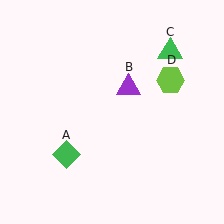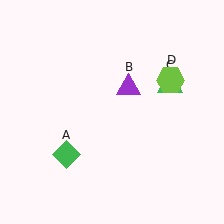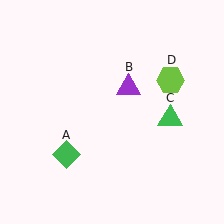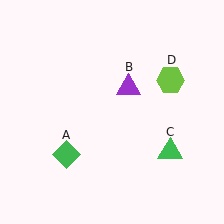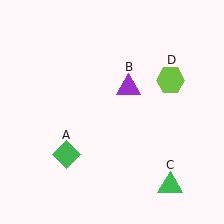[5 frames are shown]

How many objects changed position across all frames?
1 object changed position: green triangle (object C).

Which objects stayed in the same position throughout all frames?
Green diamond (object A) and purple triangle (object B) and lime hexagon (object D) remained stationary.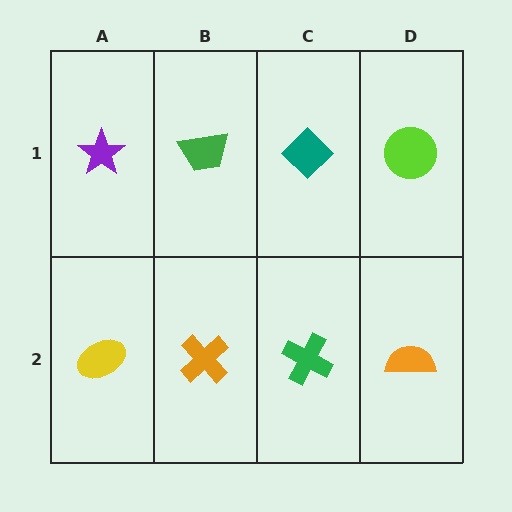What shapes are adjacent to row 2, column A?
A purple star (row 1, column A), an orange cross (row 2, column B).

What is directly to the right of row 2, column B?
A green cross.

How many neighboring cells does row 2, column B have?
3.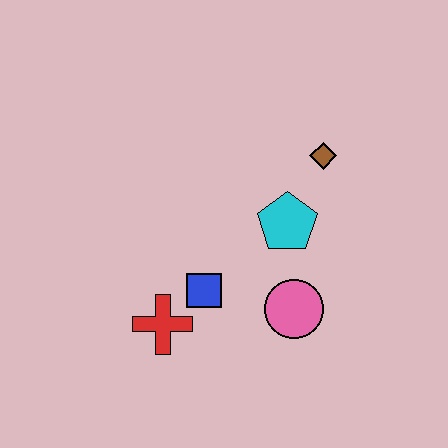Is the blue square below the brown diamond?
Yes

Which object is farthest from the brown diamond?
The red cross is farthest from the brown diamond.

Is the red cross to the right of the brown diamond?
No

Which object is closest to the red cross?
The blue square is closest to the red cross.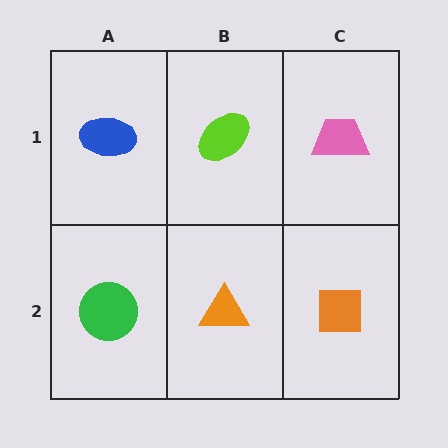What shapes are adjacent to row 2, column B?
A lime ellipse (row 1, column B), a green circle (row 2, column A), an orange square (row 2, column C).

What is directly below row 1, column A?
A green circle.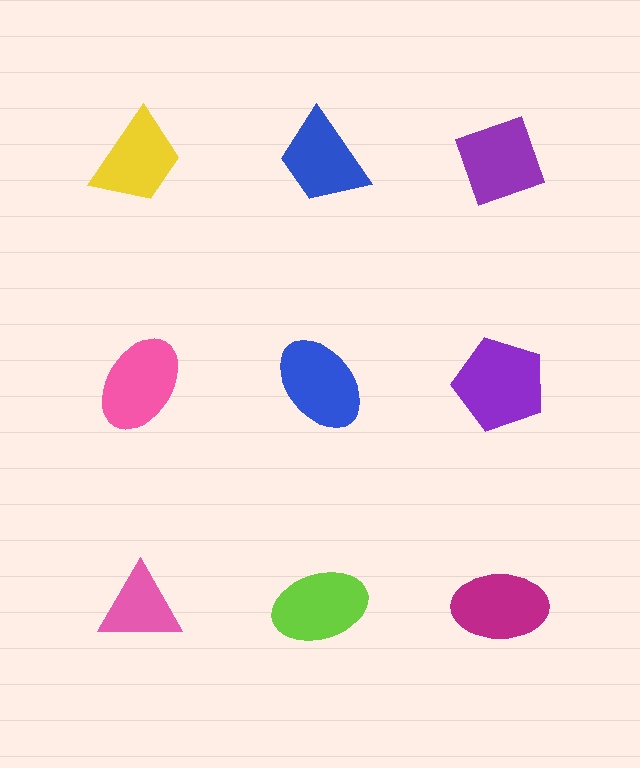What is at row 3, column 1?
A pink triangle.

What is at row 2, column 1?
A pink ellipse.